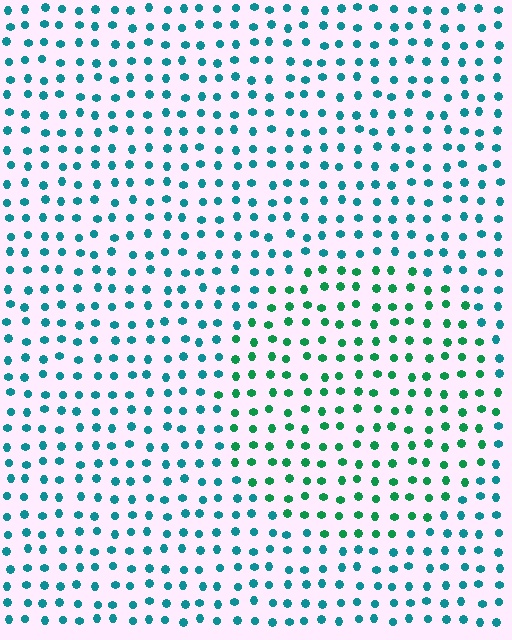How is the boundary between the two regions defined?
The boundary is defined purely by a slight shift in hue (about 37 degrees). Spacing, size, and orientation are identical on both sides.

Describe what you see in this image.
The image is filled with small teal elements in a uniform arrangement. A circle-shaped region is visible where the elements are tinted to a slightly different hue, forming a subtle color boundary.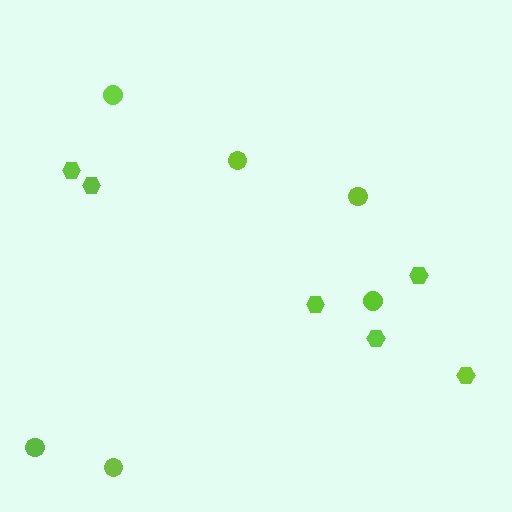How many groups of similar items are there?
There are 2 groups: one group of hexagons (6) and one group of circles (6).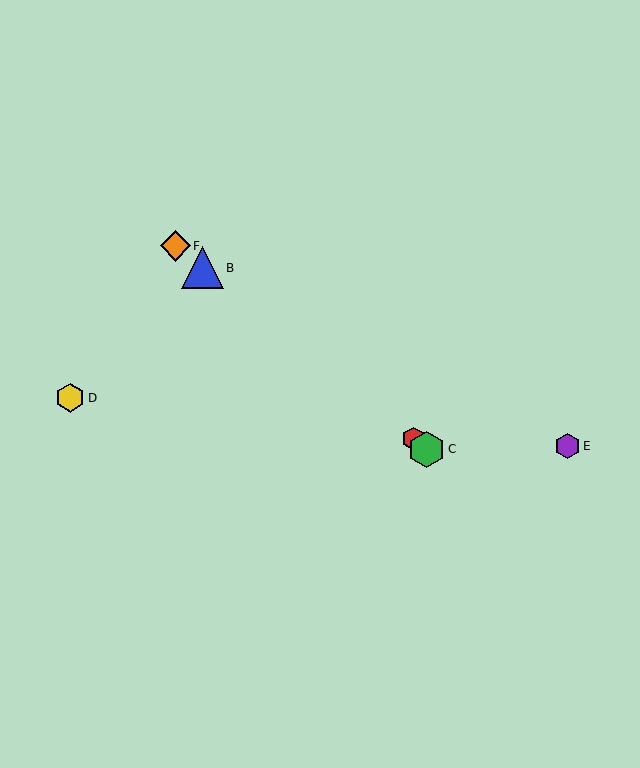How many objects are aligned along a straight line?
4 objects (A, B, C, F) are aligned along a straight line.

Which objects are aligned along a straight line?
Objects A, B, C, F are aligned along a straight line.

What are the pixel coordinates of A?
Object A is at (413, 439).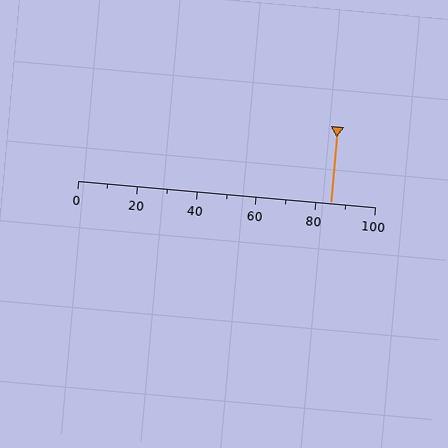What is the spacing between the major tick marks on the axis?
The major ticks are spaced 20 apart.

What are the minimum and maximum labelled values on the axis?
The axis runs from 0 to 100.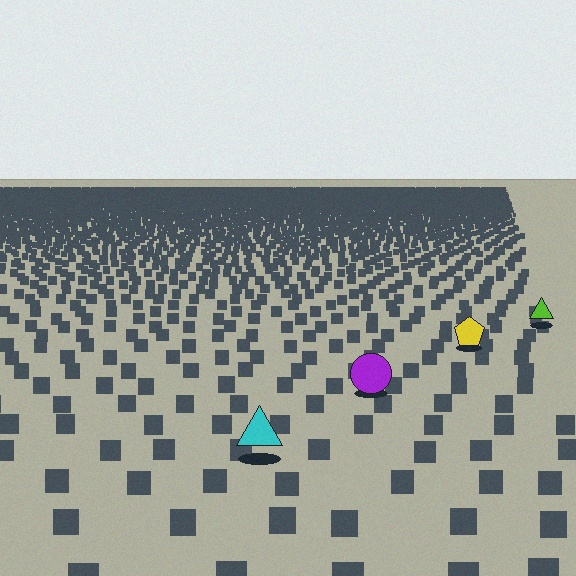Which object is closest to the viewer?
The cyan triangle is closest. The texture marks near it are larger and more spread out.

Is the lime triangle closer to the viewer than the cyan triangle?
No. The cyan triangle is closer — you can tell from the texture gradient: the ground texture is coarser near it.